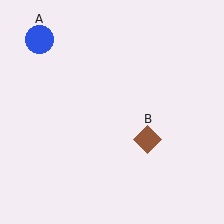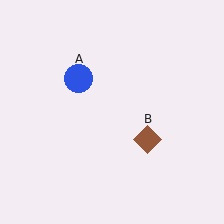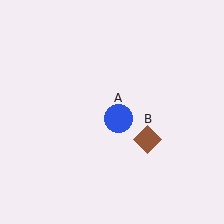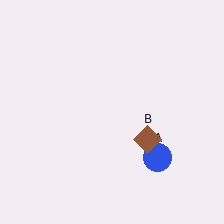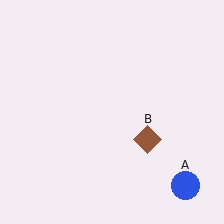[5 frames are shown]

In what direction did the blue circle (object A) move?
The blue circle (object A) moved down and to the right.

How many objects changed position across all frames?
1 object changed position: blue circle (object A).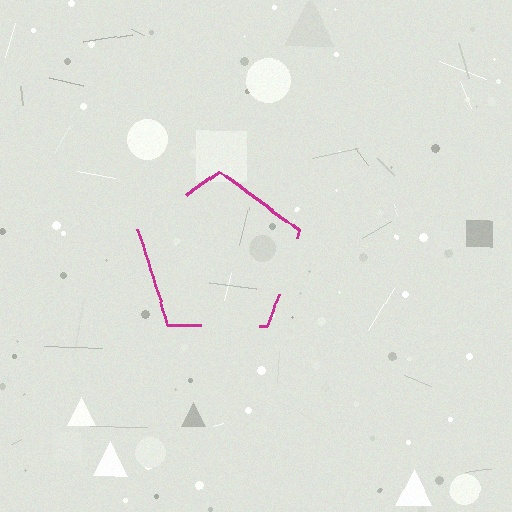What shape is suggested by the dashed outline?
The dashed outline suggests a pentagon.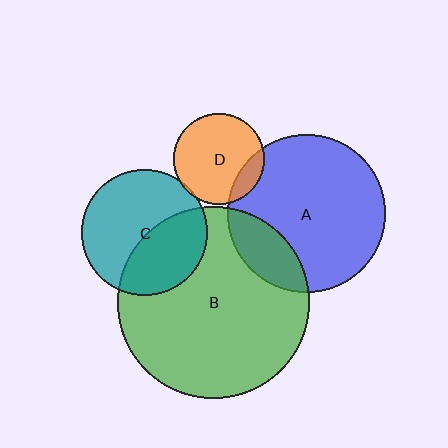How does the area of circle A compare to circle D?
Approximately 3.0 times.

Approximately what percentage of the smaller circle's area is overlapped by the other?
Approximately 20%.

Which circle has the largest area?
Circle B (green).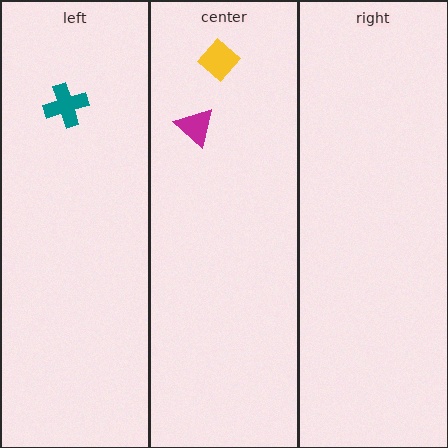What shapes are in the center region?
The magenta triangle, the yellow diamond.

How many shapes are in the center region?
2.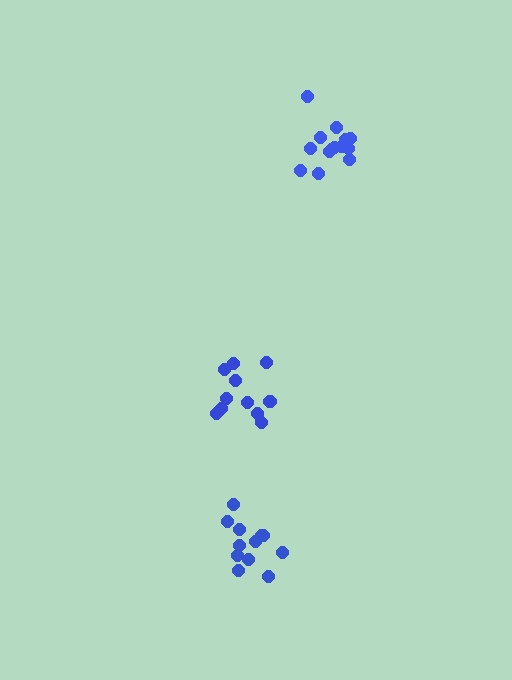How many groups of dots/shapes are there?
There are 3 groups.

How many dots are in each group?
Group 1: 14 dots, Group 2: 11 dots, Group 3: 12 dots (37 total).